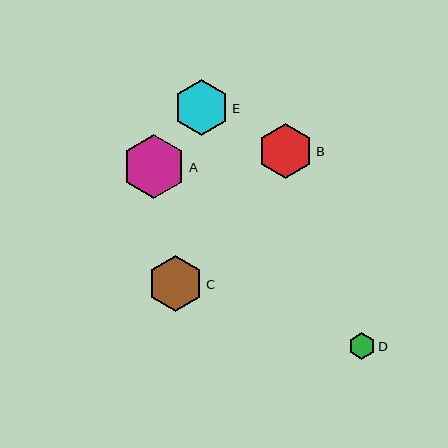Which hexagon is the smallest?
Hexagon D is the smallest with a size of approximately 27 pixels.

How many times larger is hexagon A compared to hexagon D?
Hexagon A is approximately 2.4 times the size of hexagon D.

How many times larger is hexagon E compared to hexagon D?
Hexagon E is approximately 2.1 times the size of hexagon D.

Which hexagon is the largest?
Hexagon A is the largest with a size of approximately 64 pixels.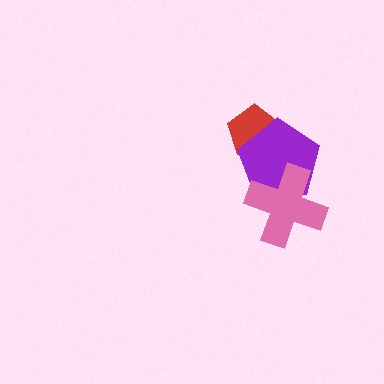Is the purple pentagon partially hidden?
Yes, it is partially covered by another shape.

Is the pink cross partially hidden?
No, no other shape covers it.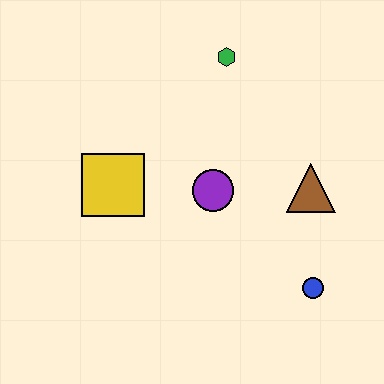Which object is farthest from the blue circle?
The green hexagon is farthest from the blue circle.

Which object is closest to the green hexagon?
The purple circle is closest to the green hexagon.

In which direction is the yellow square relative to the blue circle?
The yellow square is to the left of the blue circle.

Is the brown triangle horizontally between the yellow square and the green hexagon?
No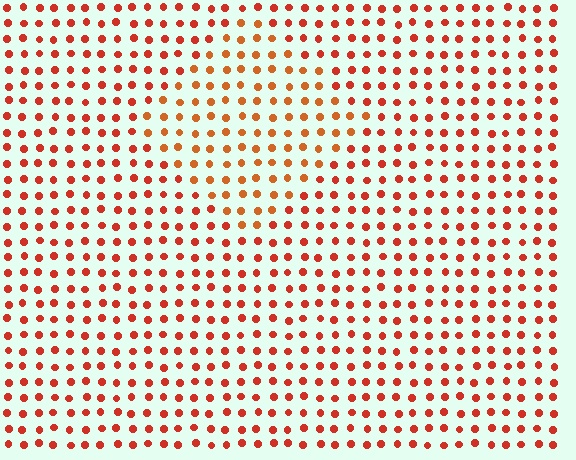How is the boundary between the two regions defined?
The boundary is defined purely by a slight shift in hue (about 19 degrees). Spacing, size, and orientation are identical on both sides.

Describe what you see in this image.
The image is filled with small red elements in a uniform arrangement. A diamond-shaped region is visible where the elements are tinted to a slightly different hue, forming a subtle color boundary.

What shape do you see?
I see a diamond.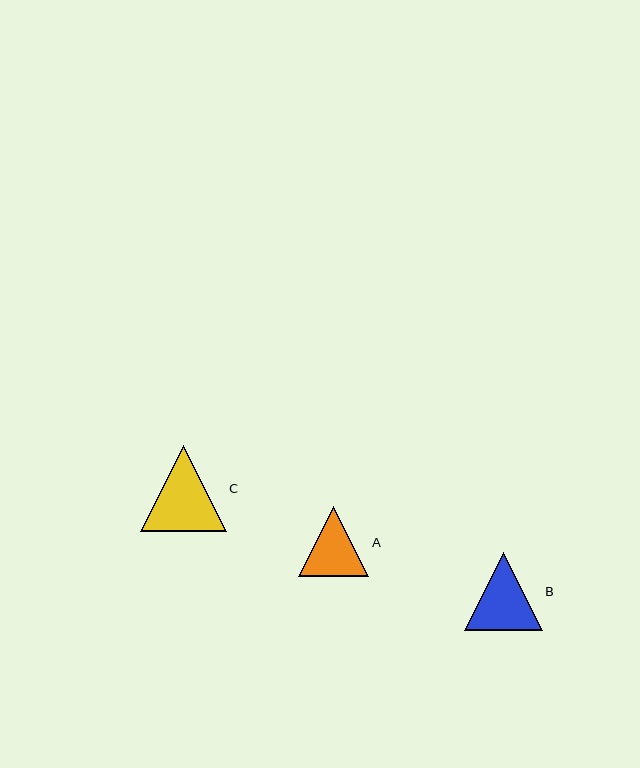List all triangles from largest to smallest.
From largest to smallest: C, B, A.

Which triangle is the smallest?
Triangle A is the smallest with a size of approximately 70 pixels.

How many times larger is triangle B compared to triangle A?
Triangle B is approximately 1.1 times the size of triangle A.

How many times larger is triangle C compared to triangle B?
Triangle C is approximately 1.1 times the size of triangle B.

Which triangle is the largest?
Triangle C is the largest with a size of approximately 86 pixels.